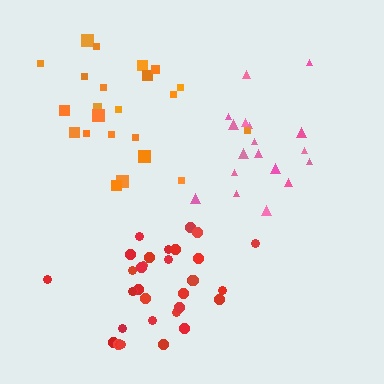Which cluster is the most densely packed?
Red.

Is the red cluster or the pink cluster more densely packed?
Red.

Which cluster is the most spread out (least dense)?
Orange.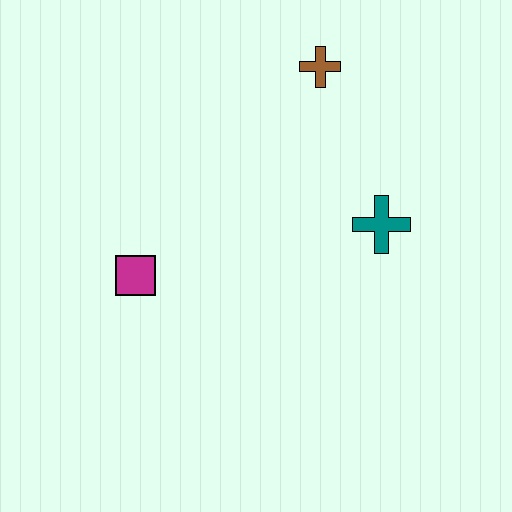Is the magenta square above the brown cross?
No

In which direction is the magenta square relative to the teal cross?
The magenta square is to the left of the teal cross.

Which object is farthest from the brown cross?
The magenta square is farthest from the brown cross.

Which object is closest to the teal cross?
The brown cross is closest to the teal cross.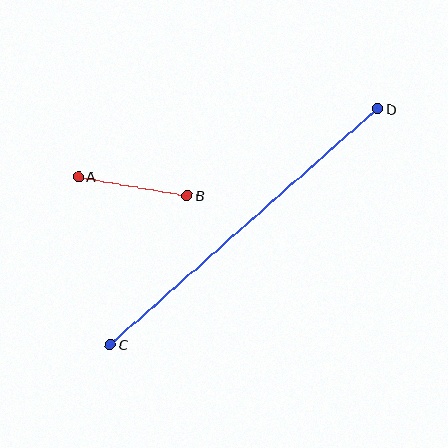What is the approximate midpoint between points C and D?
The midpoint is at approximately (244, 227) pixels.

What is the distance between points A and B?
The distance is approximately 110 pixels.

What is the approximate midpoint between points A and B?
The midpoint is at approximately (133, 186) pixels.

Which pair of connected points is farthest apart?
Points C and D are farthest apart.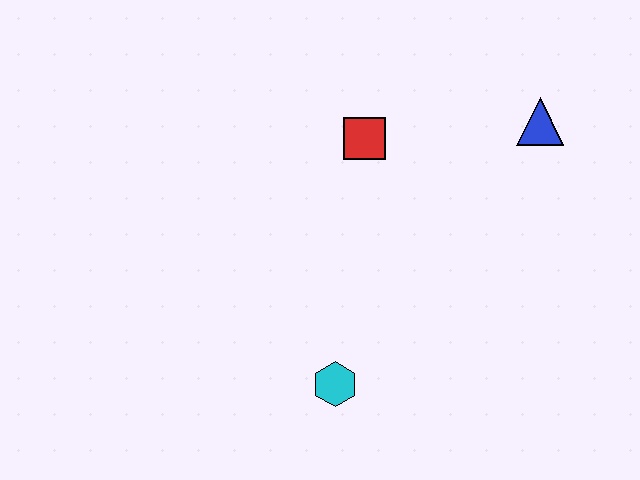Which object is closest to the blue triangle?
The red square is closest to the blue triangle.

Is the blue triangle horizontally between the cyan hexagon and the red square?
No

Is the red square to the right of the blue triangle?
No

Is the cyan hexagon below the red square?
Yes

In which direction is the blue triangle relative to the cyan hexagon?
The blue triangle is above the cyan hexagon.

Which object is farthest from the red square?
The cyan hexagon is farthest from the red square.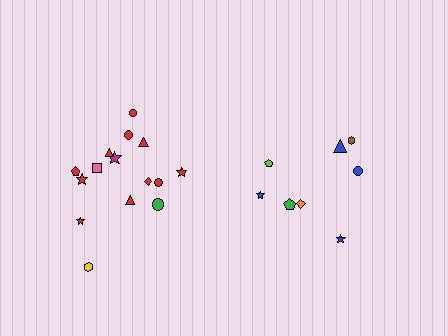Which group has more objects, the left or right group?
The left group.